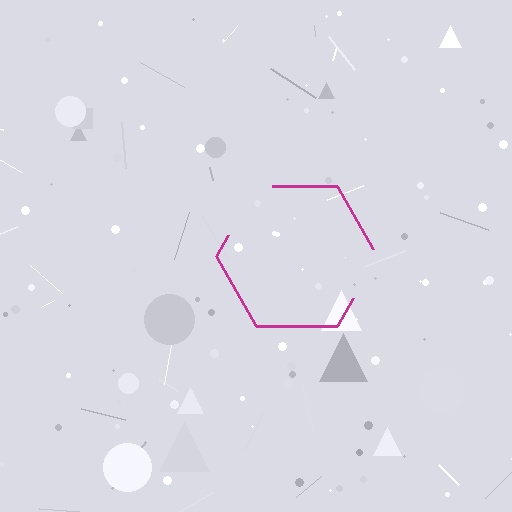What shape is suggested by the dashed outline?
The dashed outline suggests a hexagon.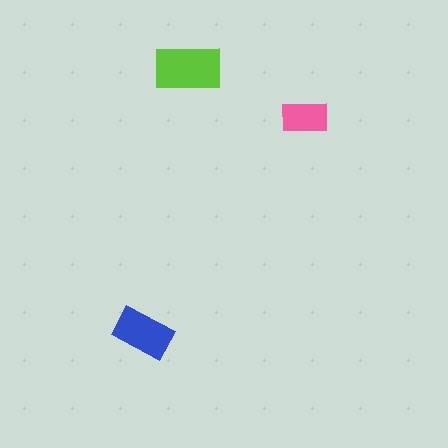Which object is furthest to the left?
The blue rectangle is leftmost.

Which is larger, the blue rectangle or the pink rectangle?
The blue one.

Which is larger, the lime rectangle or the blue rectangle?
The lime one.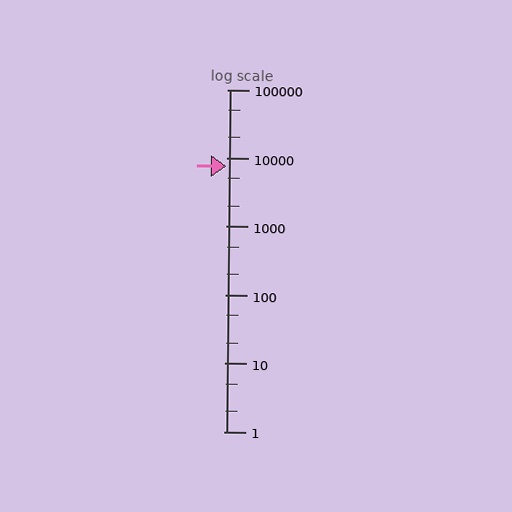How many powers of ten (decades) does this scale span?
The scale spans 5 decades, from 1 to 100000.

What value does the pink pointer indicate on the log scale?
The pointer indicates approximately 7700.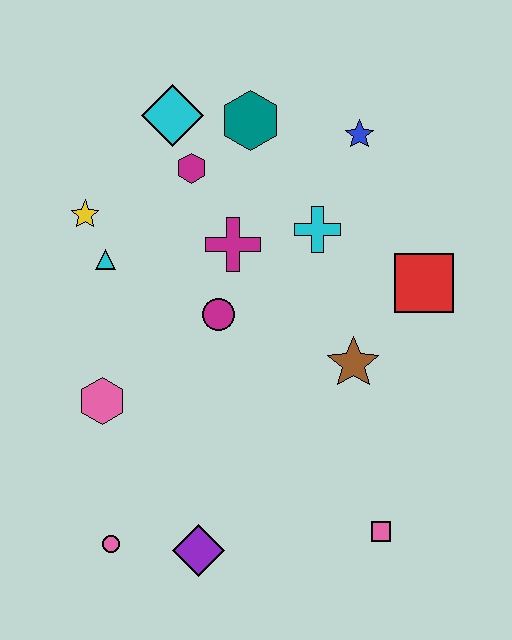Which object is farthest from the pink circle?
The blue star is farthest from the pink circle.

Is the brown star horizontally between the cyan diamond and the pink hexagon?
No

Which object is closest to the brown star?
The red square is closest to the brown star.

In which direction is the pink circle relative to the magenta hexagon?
The pink circle is below the magenta hexagon.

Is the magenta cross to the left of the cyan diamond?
No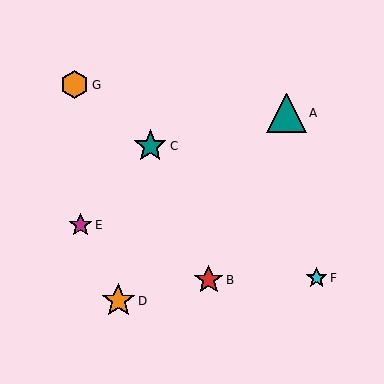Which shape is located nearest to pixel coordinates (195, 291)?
The red star (labeled B) at (209, 280) is nearest to that location.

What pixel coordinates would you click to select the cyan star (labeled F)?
Click at (317, 278) to select the cyan star F.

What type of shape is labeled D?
Shape D is an orange star.